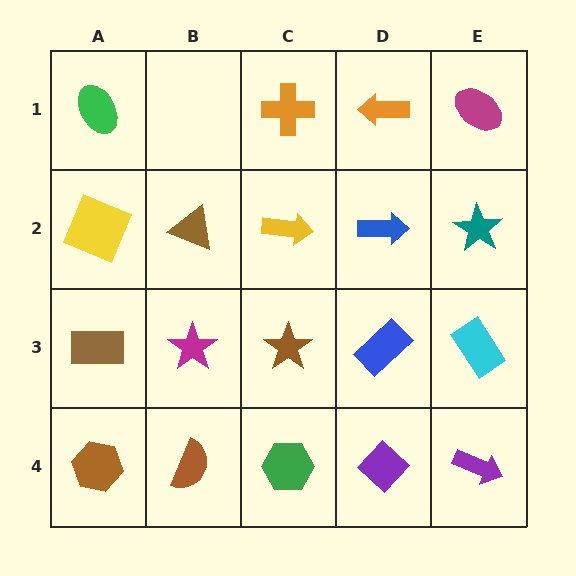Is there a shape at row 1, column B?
No, that cell is empty.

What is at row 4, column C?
A green hexagon.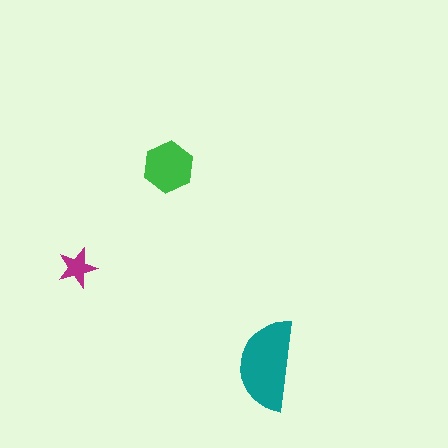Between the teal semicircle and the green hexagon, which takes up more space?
The teal semicircle.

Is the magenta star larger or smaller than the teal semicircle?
Smaller.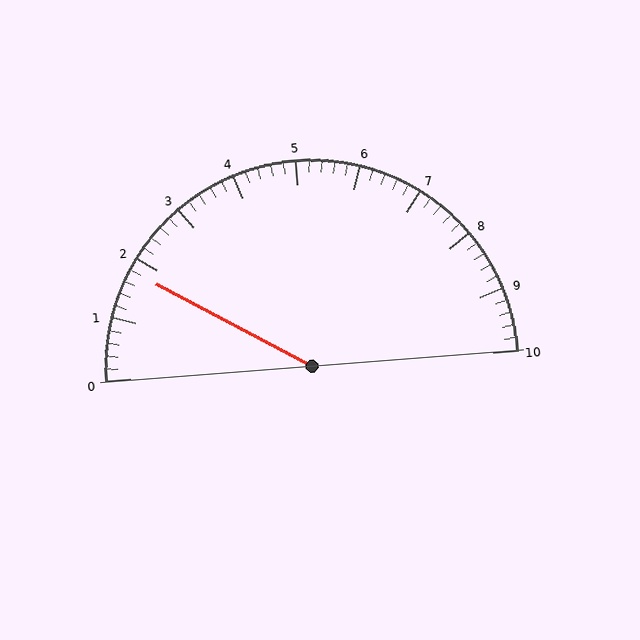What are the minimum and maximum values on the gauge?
The gauge ranges from 0 to 10.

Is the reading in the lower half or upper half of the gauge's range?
The reading is in the lower half of the range (0 to 10).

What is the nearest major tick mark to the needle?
The nearest major tick mark is 2.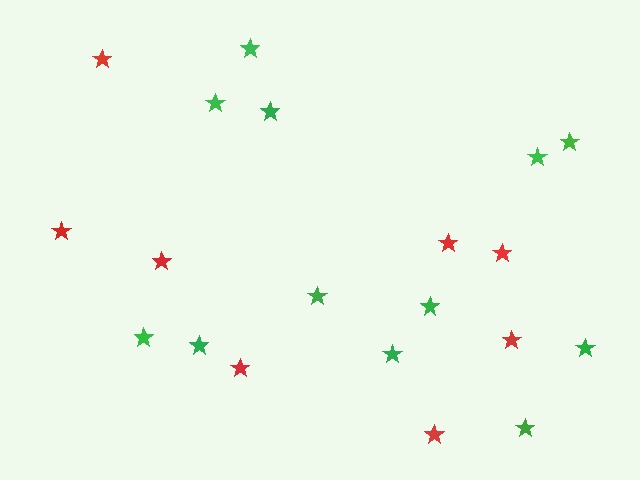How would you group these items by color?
There are 2 groups: one group of red stars (8) and one group of green stars (12).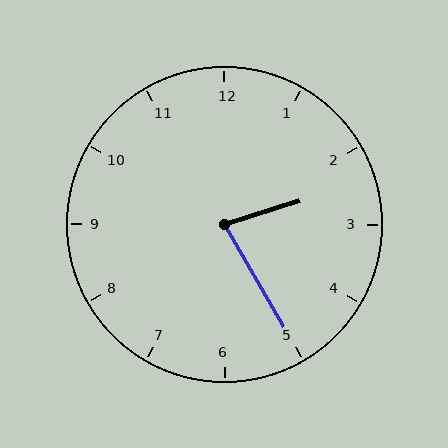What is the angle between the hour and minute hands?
Approximately 78 degrees.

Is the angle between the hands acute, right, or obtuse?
It is acute.